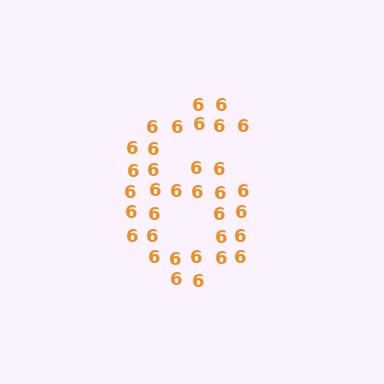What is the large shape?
The large shape is the digit 6.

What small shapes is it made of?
It is made of small digit 6's.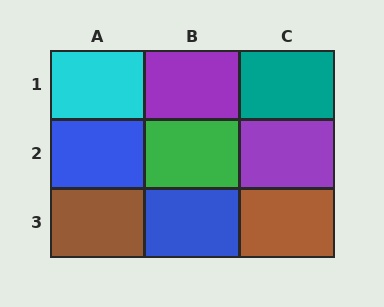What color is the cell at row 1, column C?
Teal.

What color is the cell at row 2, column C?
Purple.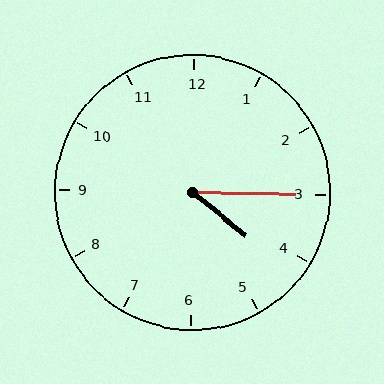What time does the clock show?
4:15.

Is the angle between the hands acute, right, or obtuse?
It is acute.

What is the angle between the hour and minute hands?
Approximately 38 degrees.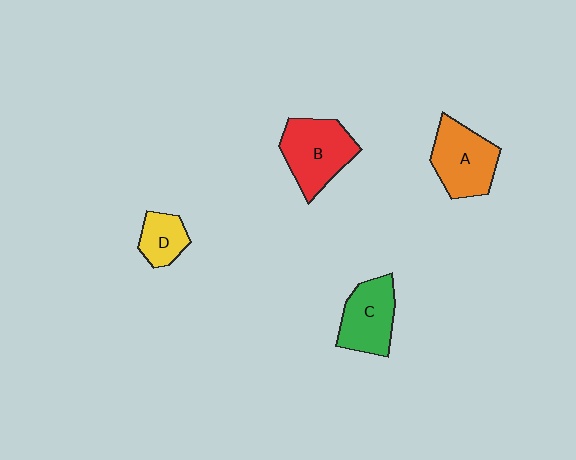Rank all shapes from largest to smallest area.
From largest to smallest: B (red), A (orange), C (green), D (yellow).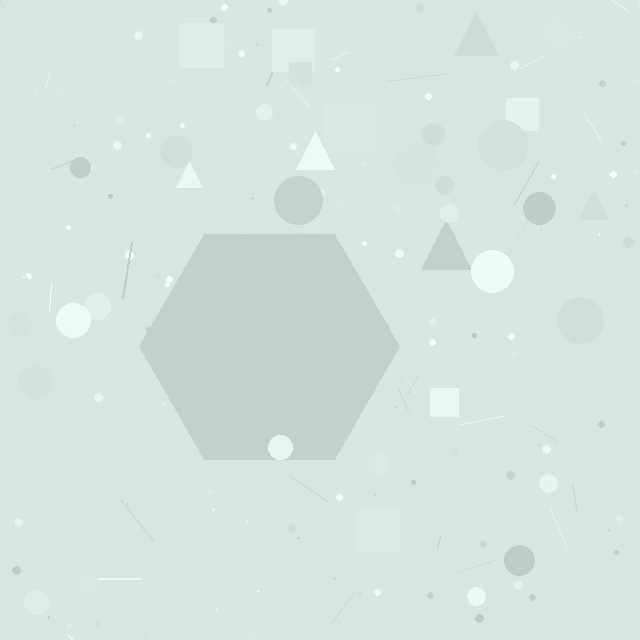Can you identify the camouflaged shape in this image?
The camouflaged shape is a hexagon.